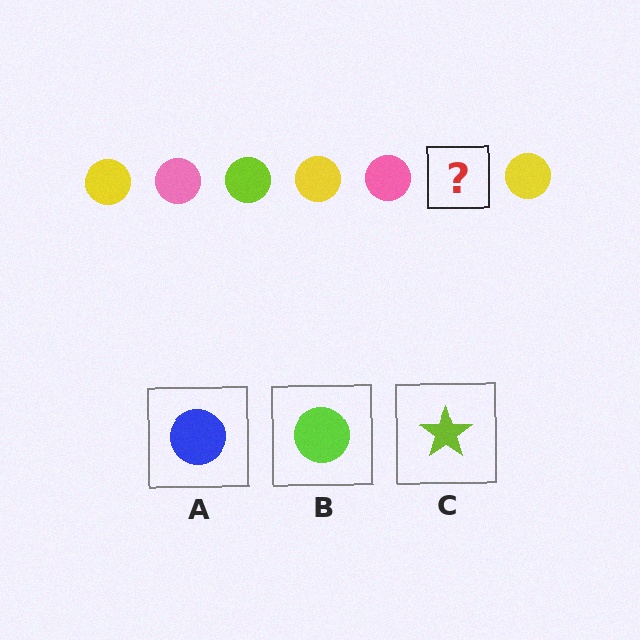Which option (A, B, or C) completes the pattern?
B.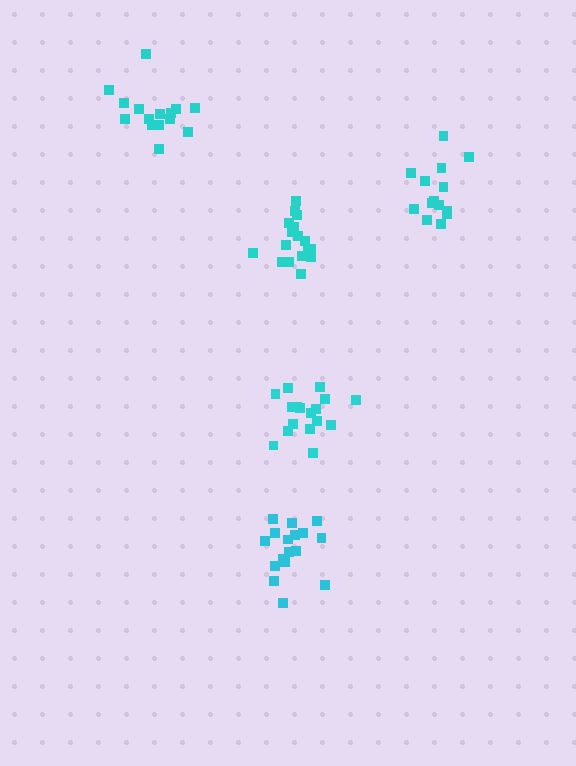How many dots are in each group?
Group 1: 14 dots, Group 2: 15 dots, Group 3: 17 dots, Group 4: 17 dots, Group 5: 17 dots (80 total).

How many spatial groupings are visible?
There are 5 spatial groupings.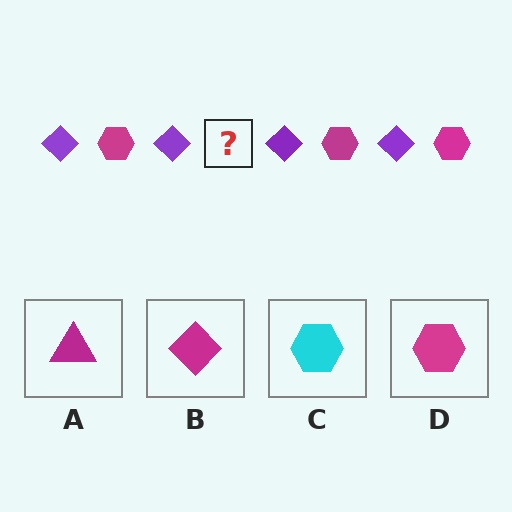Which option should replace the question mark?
Option D.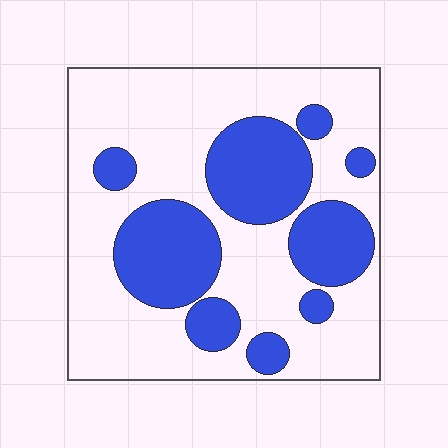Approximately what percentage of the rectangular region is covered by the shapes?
Approximately 35%.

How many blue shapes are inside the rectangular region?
9.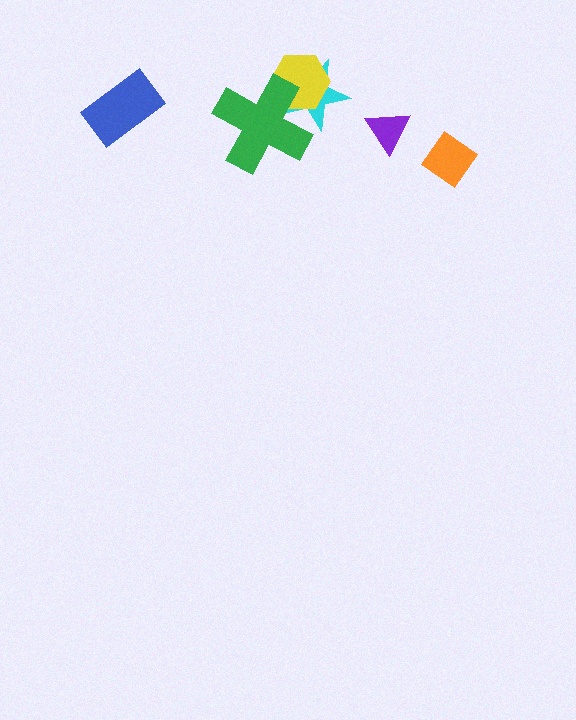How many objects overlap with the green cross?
2 objects overlap with the green cross.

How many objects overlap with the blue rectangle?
0 objects overlap with the blue rectangle.